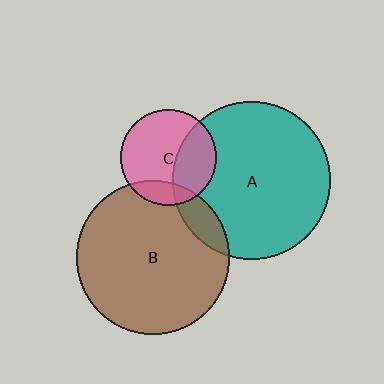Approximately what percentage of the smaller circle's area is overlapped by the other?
Approximately 10%.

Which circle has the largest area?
Circle A (teal).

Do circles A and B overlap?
Yes.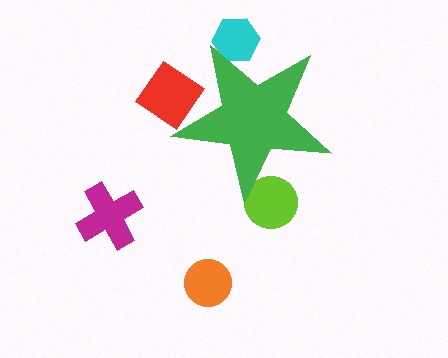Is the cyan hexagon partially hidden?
Yes, the cyan hexagon is partially hidden behind the green star.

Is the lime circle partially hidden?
Yes, the lime circle is partially hidden behind the green star.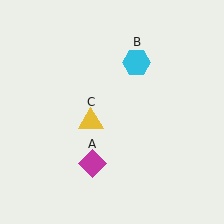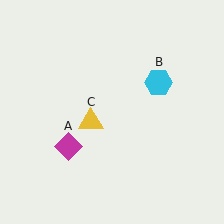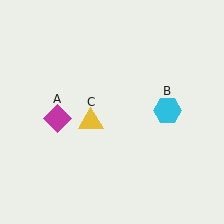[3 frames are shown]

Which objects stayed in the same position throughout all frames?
Yellow triangle (object C) remained stationary.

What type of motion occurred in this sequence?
The magenta diamond (object A), cyan hexagon (object B) rotated clockwise around the center of the scene.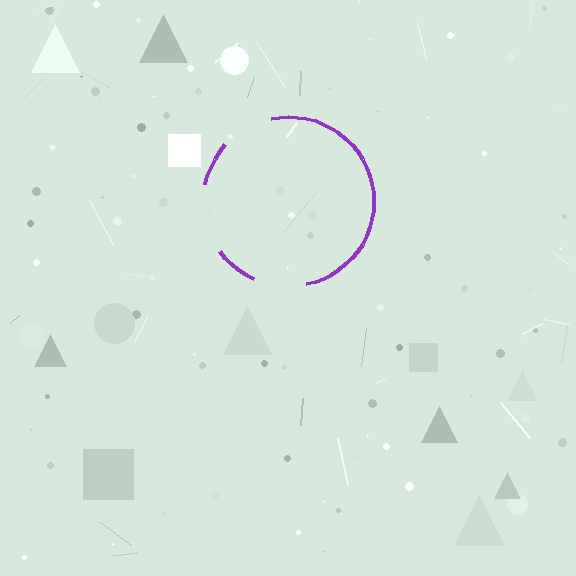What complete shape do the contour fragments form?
The contour fragments form a circle.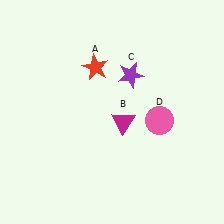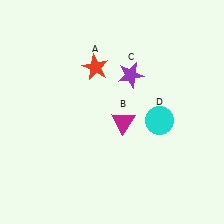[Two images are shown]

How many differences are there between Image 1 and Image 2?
There is 1 difference between the two images.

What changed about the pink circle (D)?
In Image 1, D is pink. In Image 2, it changed to cyan.